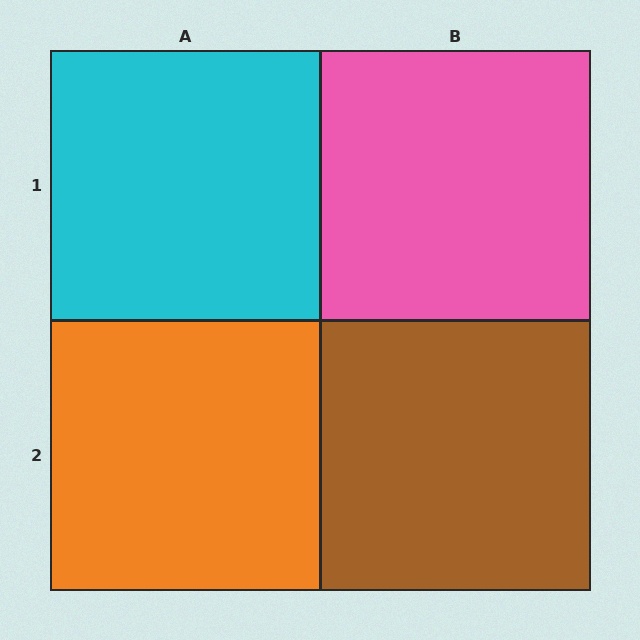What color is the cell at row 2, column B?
Brown.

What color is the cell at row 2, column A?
Orange.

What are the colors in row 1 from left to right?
Cyan, pink.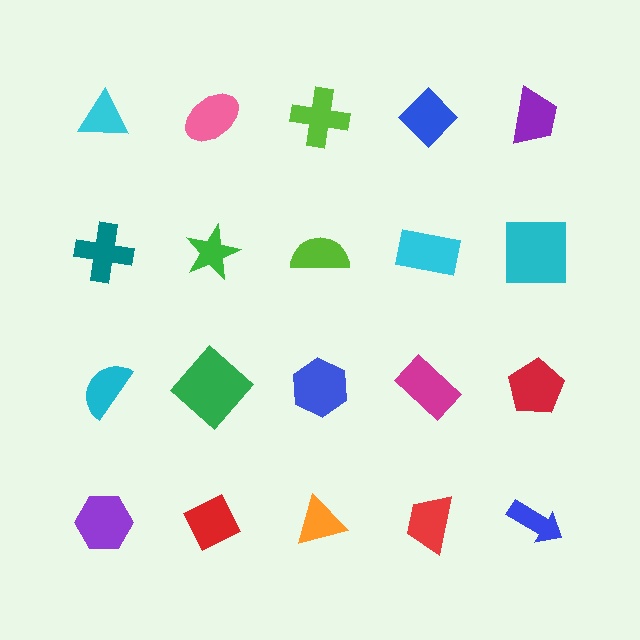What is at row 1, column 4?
A blue diamond.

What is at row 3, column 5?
A red pentagon.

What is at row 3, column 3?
A blue hexagon.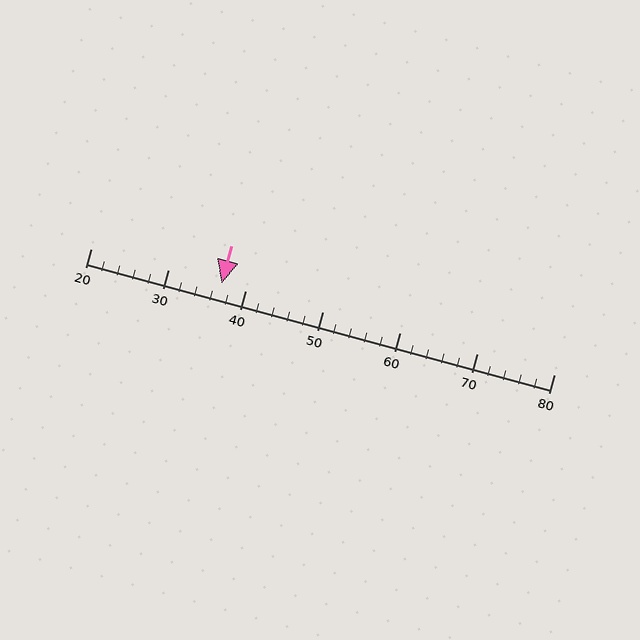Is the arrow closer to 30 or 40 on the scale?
The arrow is closer to 40.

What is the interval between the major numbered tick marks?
The major tick marks are spaced 10 units apart.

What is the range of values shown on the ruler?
The ruler shows values from 20 to 80.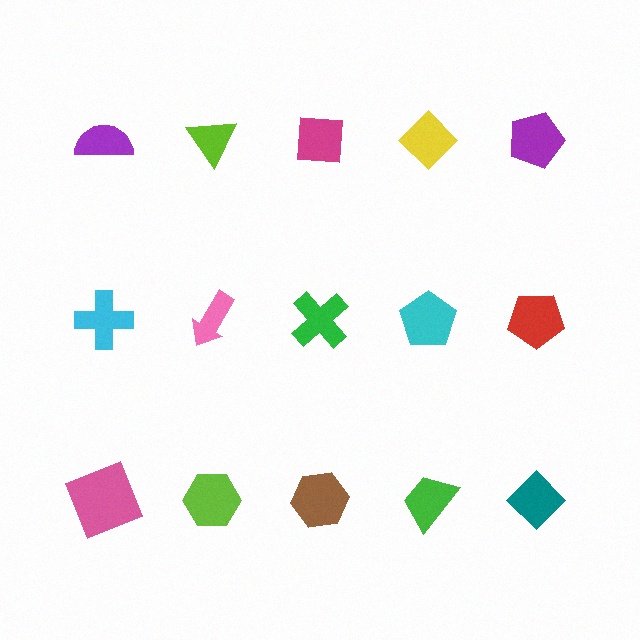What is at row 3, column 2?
A lime hexagon.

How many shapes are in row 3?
5 shapes.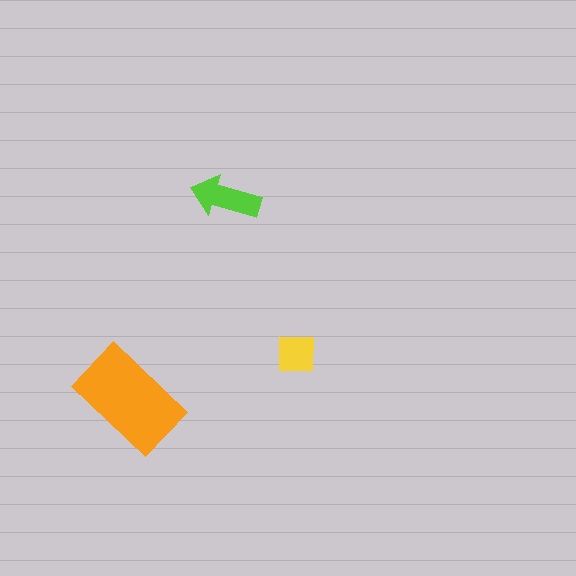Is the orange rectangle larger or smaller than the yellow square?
Larger.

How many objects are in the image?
There are 3 objects in the image.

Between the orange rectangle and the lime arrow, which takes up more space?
The orange rectangle.